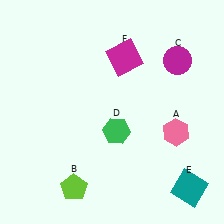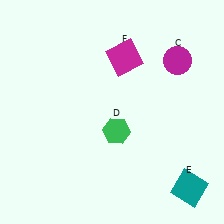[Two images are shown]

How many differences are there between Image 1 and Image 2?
There are 2 differences between the two images.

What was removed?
The lime pentagon (B), the pink hexagon (A) were removed in Image 2.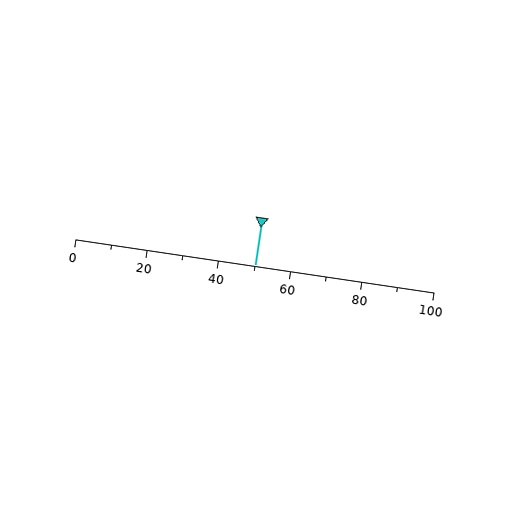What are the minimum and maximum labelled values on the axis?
The axis runs from 0 to 100.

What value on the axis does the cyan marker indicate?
The marker indicates approximately 50.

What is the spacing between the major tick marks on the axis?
The major ticks are spaced 20 apart.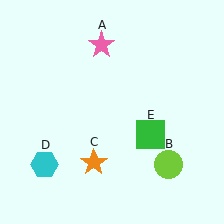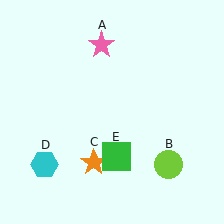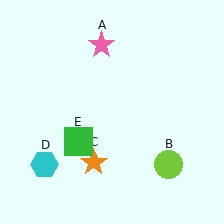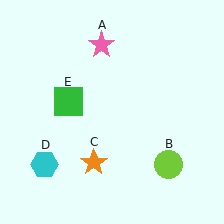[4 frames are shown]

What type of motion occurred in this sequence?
The green square (object E) rotated clockwise around the center of the scene.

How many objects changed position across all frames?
1 object changed position: green square (object E).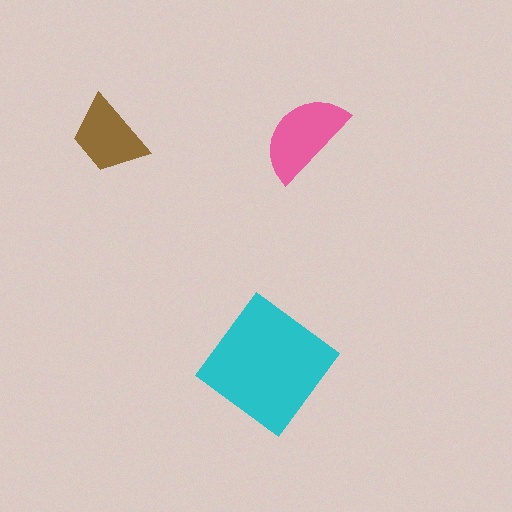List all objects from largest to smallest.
The cyan diamond, the pink semicircle, the brown trapezoid.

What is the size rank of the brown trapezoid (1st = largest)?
3rd.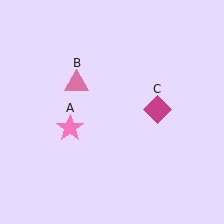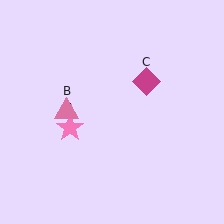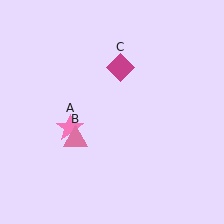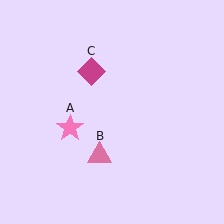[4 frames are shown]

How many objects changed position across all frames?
2 objects changed position: pink triangle (object B), magenta diamond (object C).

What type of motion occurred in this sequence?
The pink triangle (object B), magenta diamond (object C) rotated counterclockwise around the center of the scene.